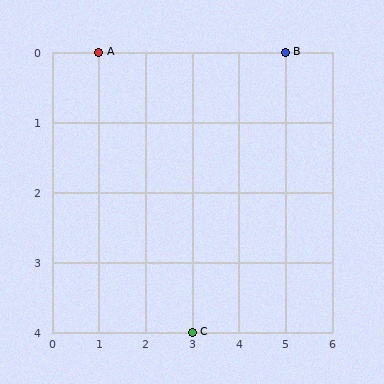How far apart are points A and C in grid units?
Points A and C are 2 columns and 4 rows apart (about 4.5 grid units diagonally).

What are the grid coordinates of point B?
Point B is at grid coordinates (5, 0).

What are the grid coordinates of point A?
Point A is at grid coordinates (1, 0).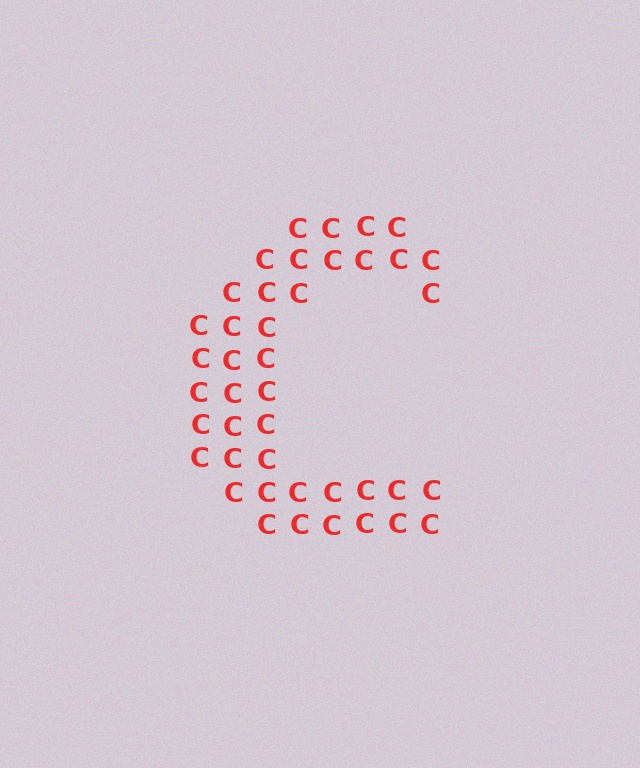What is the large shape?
The large shape is the letter C.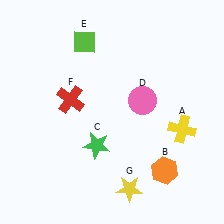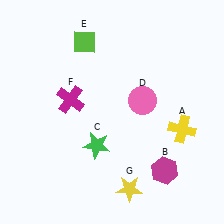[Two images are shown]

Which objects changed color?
B changed from orange to magenta. F changed from red to magenta.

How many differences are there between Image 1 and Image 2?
There are 2 differences between the two images.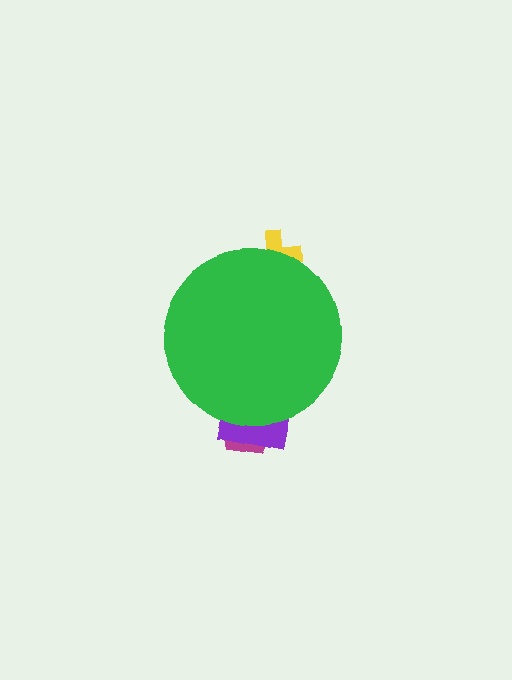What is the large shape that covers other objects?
A green circle.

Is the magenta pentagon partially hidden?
Yes, the magenta pentagon is partially hidden behind the green circle.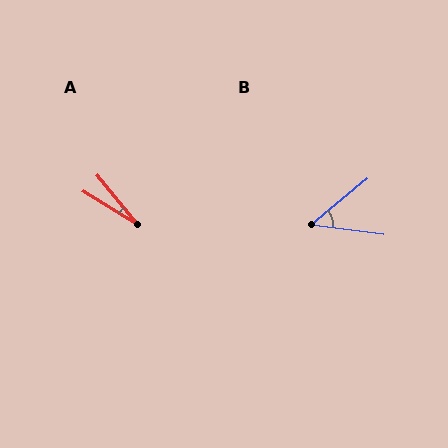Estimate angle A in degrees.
Approximately 19 degrees.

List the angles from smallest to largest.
A (19°), B (47°).